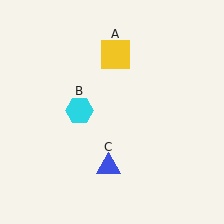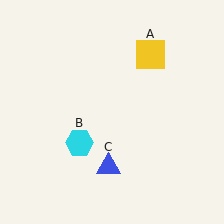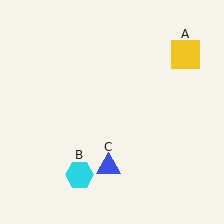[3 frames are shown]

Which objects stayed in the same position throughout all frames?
Blue triangle (object C) remained stationary.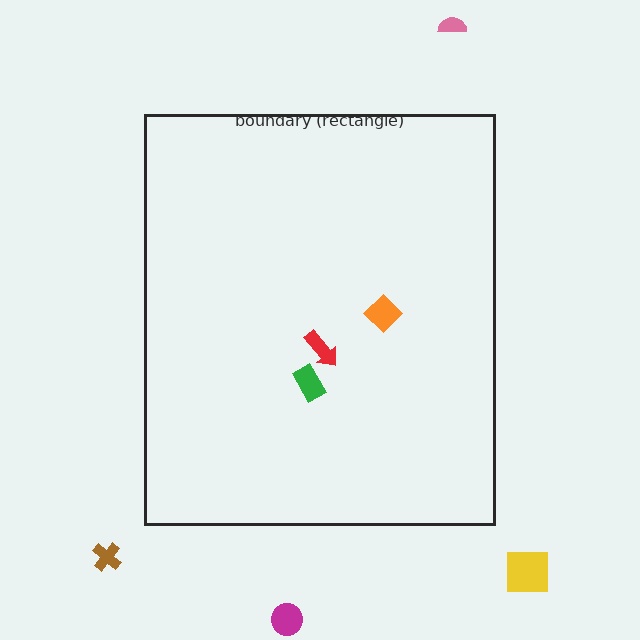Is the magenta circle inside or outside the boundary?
Outside.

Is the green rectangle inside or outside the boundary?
Inside.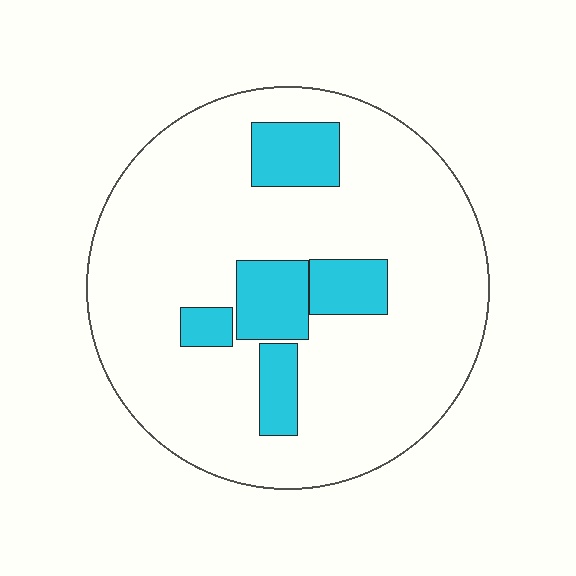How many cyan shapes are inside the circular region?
5.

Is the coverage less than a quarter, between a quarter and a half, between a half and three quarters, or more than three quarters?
Less than a quarter.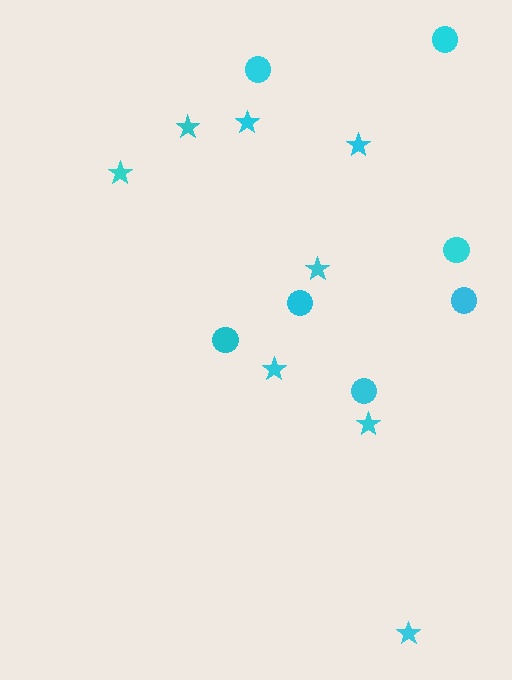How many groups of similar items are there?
There are 2 groups: one group of stars (8) and one group of circles (7).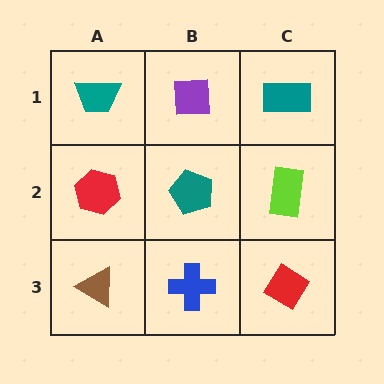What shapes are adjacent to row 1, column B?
A teal pentagon (row 2, column B), a teal trapezoid (row 1, column A), a teal rectangle (row 1, column C).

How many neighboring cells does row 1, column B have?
3.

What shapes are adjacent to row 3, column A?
A red hexagon (row 2, column A), a blue cross (row 3, column B).